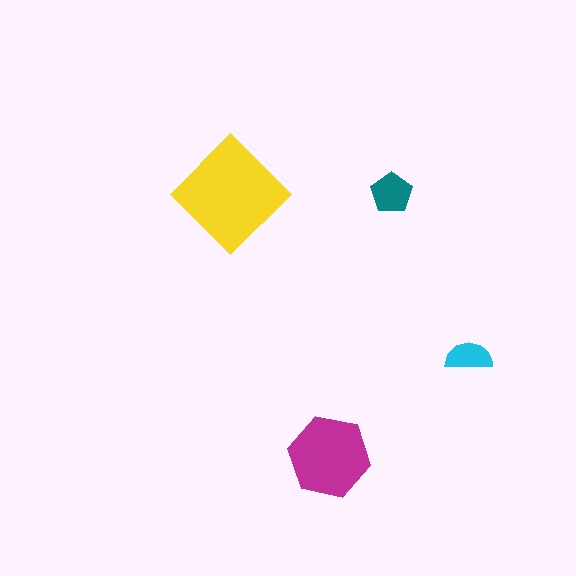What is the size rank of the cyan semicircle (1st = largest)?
4th.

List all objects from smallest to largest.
The cyan semicircle, the teal pentagon, the magenta hexagon, the yellow diamond.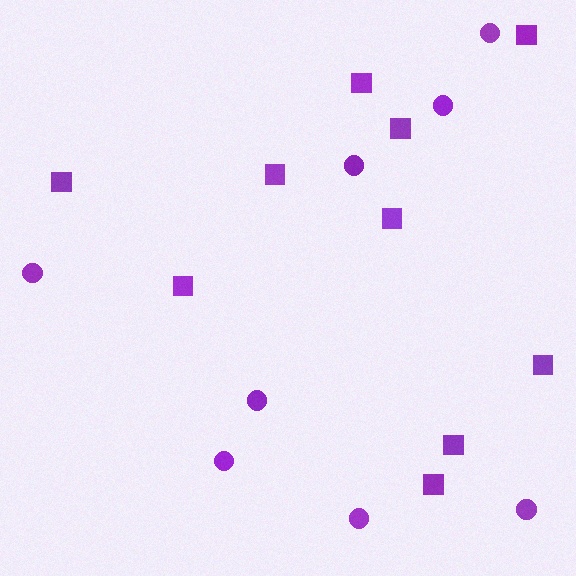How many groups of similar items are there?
There are 2 groups: one group of squares (10) and one group of circles (8).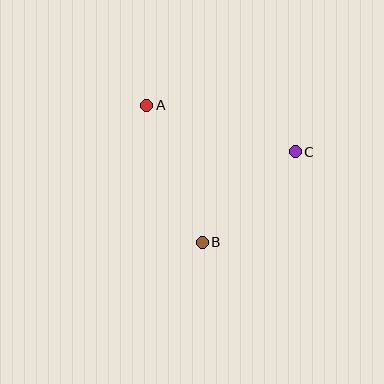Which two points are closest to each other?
Points B and C are closest to each other.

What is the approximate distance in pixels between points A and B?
The distance between A and B is approximately 148 pixels.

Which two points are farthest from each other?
Points A and C are farthest from each other.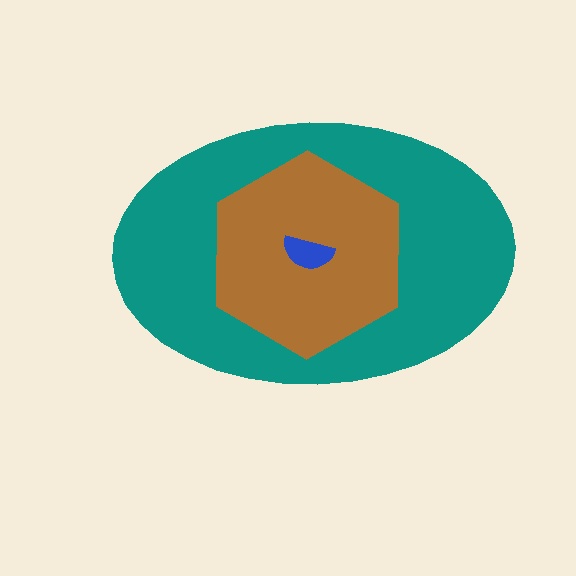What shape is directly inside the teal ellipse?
The brown hexagon.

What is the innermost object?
The blue semicircle.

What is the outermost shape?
The teal ellipse.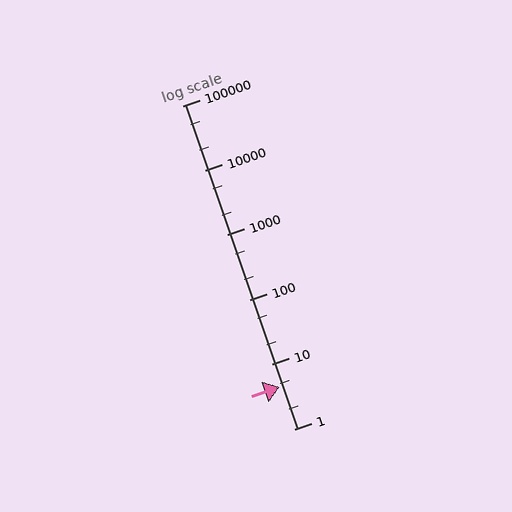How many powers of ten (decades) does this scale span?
The scale spans 5 decades, from 1 to 100000.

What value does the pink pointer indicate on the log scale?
The pointer indicates approximately 4.5.